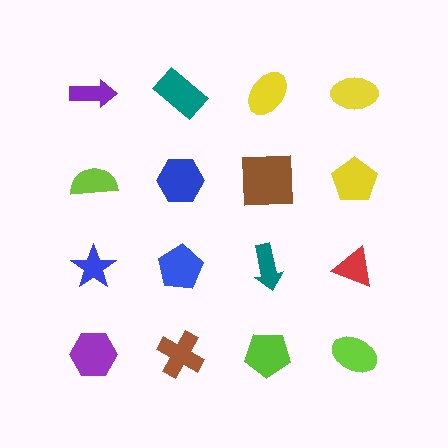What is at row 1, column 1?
A purple arrow.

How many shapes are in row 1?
4 shapes.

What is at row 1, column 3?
A yellow ellipse.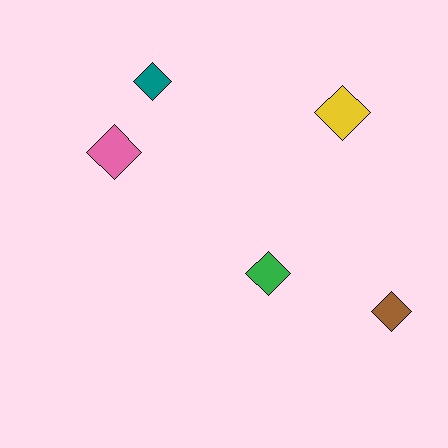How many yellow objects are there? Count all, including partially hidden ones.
There is 1 yellow object.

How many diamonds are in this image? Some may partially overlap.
There are 5 diamonds.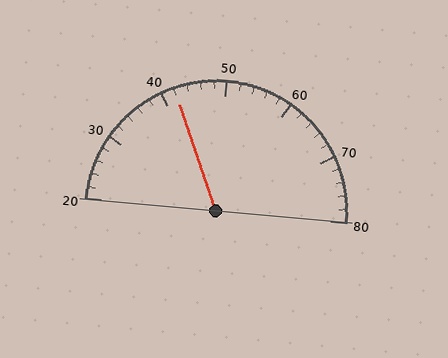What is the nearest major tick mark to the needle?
The nearest major tick mark is 40.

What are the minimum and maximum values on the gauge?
The gauge ranges from 20 to 80.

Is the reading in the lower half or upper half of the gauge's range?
The reading is in the lower half of the range (20 to 80).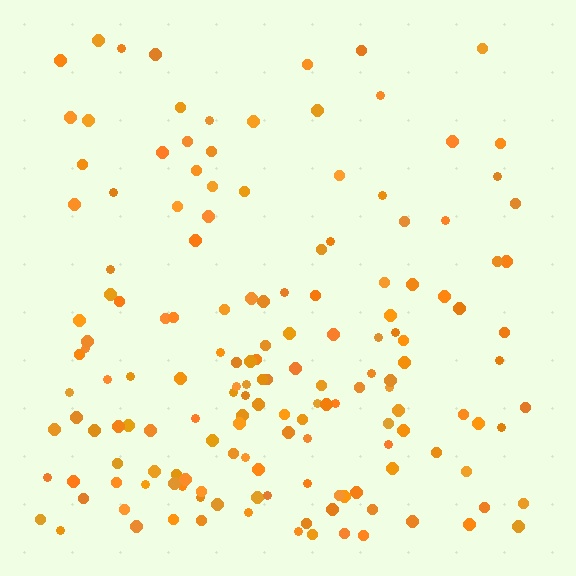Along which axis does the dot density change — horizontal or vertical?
Vertical.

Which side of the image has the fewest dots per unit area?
The top.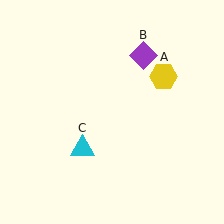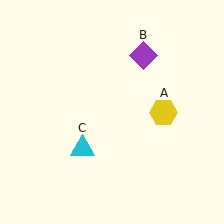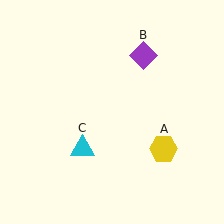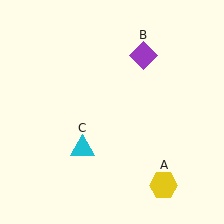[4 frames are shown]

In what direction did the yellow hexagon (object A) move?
The yellow hexagon (object A) moved down.